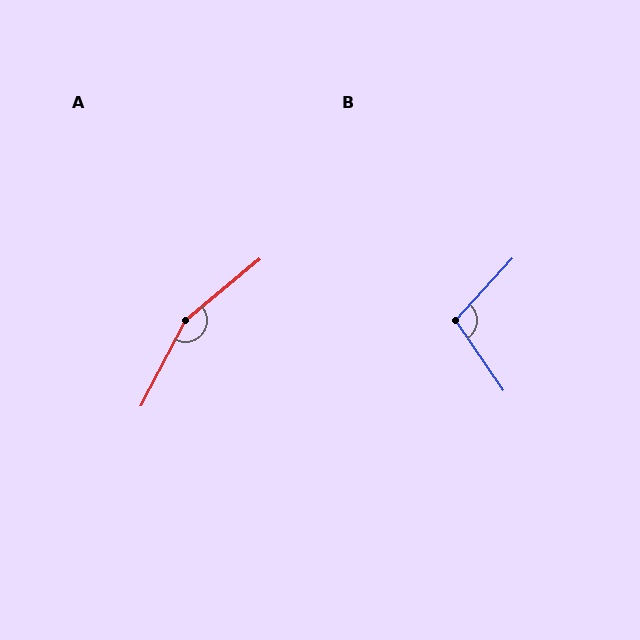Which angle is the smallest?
B, at approximately 103 degrees.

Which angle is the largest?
A, at approximately 157 degrees.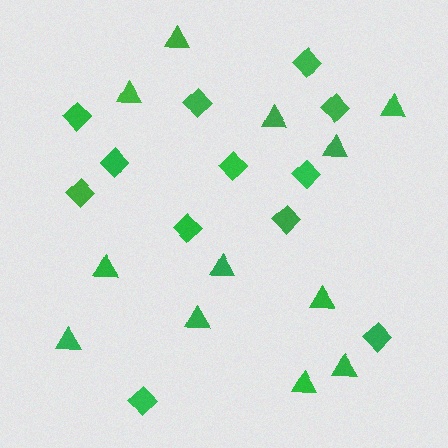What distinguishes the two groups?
There are 2 groups: one group of triangles (12) and one group of diamonds (12).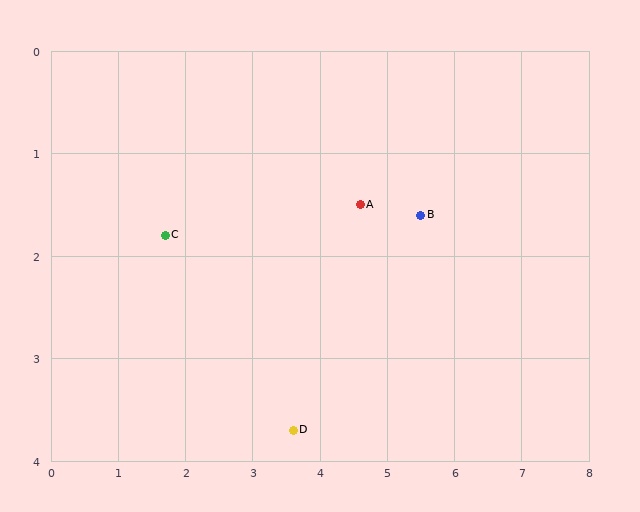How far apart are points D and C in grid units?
Points D and C are about 2.7 grid units apart.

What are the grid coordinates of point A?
Point A is at approximately (4.6, 1.5).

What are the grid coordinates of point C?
Point C is at approximately (1.7, 1.8).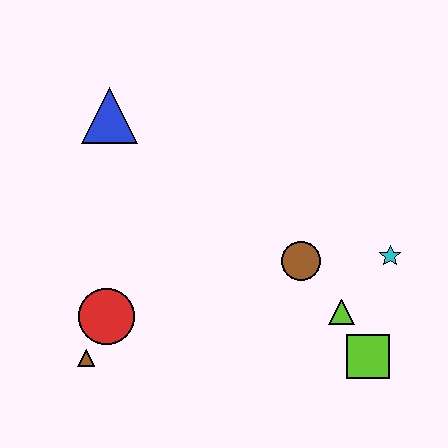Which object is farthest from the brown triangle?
The cyan star is farthest from the brown triangle.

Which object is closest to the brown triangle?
The red circle is closest to the brown triangle.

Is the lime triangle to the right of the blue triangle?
Yes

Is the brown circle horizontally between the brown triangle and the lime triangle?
Yes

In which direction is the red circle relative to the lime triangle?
The red circle is to the left of the lime triangle.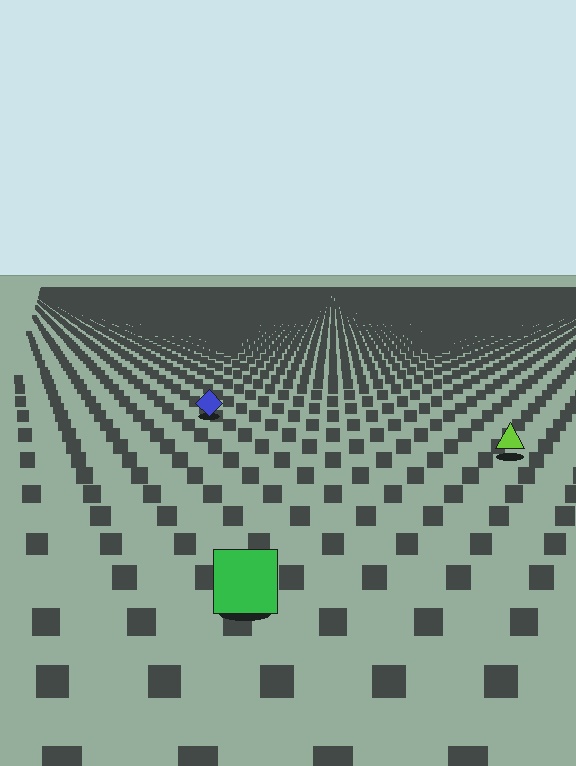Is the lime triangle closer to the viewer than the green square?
No. The green square is closer — you can tell from the texture gradient: the ground texture is coarser near it.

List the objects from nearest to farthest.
From nearest to farthest: the green square, the lime triangle, the blue diamond.